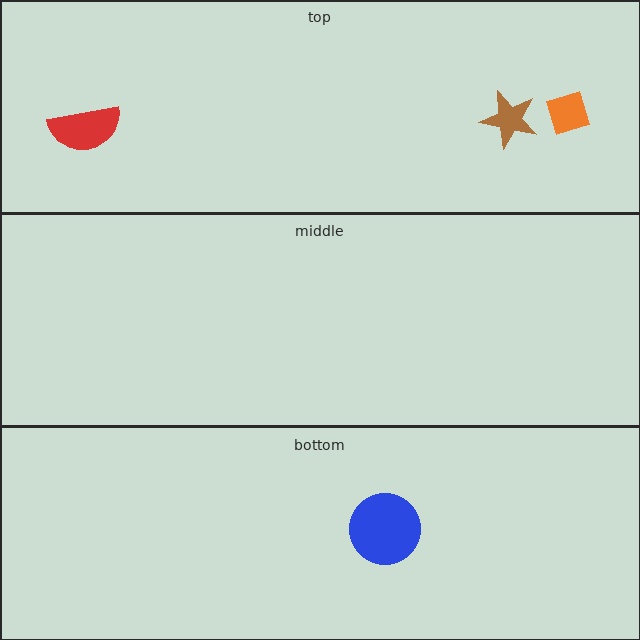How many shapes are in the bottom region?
1.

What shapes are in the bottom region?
The blue circle.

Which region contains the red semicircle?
The top region.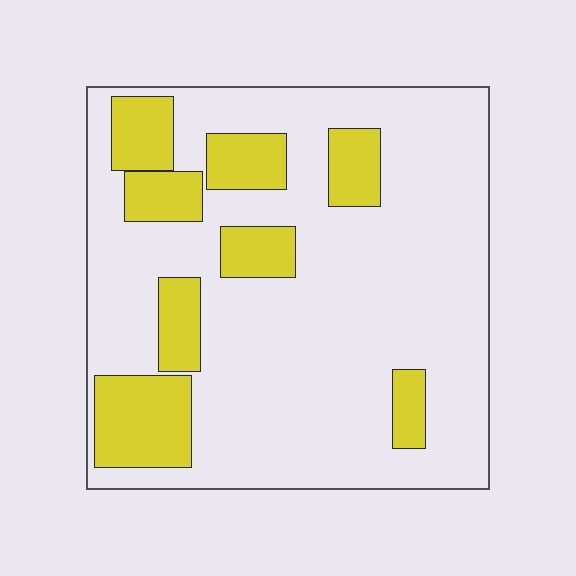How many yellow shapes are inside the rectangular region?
8.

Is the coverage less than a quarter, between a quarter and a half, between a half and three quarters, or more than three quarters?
Less than a quarter.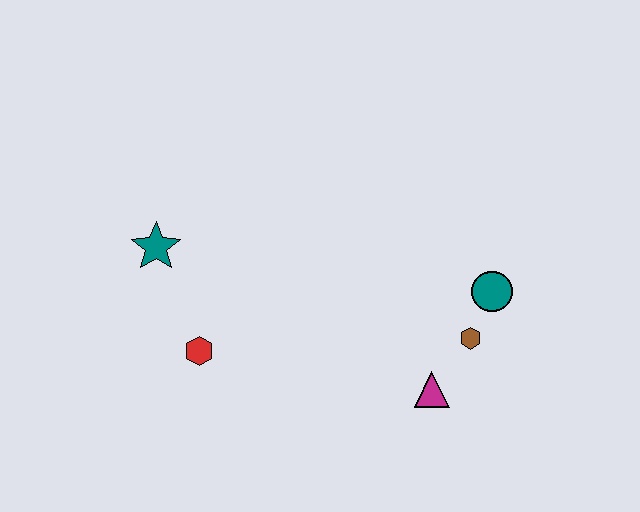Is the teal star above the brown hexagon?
Yes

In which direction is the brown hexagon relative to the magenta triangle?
The brown hexagon is above the magenta triangle.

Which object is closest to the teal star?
The red hexagon is closest to the teal star.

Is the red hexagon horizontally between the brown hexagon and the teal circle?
No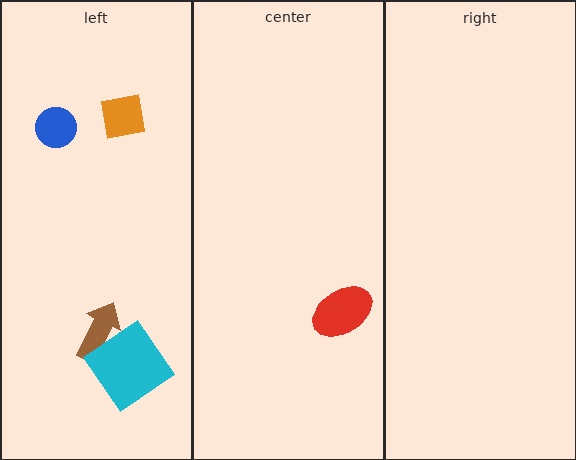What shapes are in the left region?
The brown arrow, the orange square, the blue circle, the cyan diamond.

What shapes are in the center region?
The red ellipse.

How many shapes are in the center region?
1.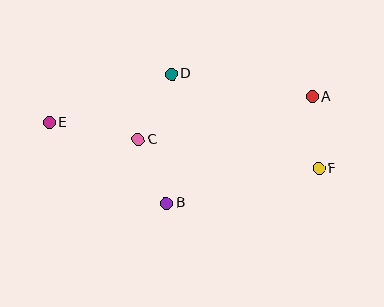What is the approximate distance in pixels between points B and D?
The distance between B and D is approximately 129 pixels.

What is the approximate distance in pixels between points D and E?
The distance between D and E is approximately 132 pixels.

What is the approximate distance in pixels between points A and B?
The distance between A and B is approximately 181 pixels.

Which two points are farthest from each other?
Points E and F are farthest from each other.